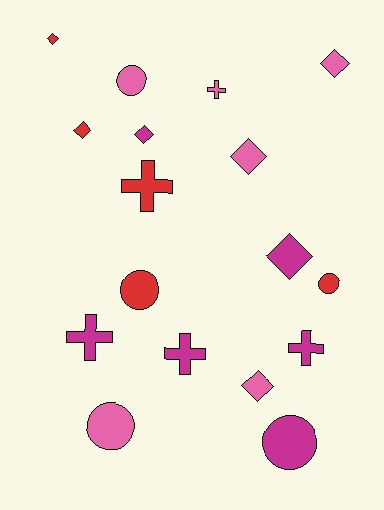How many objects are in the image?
There are 17 objects.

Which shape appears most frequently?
Diamond, with 7 objects.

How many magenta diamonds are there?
There are 2 magenta diamonds.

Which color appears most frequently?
Pink, with 6 objects.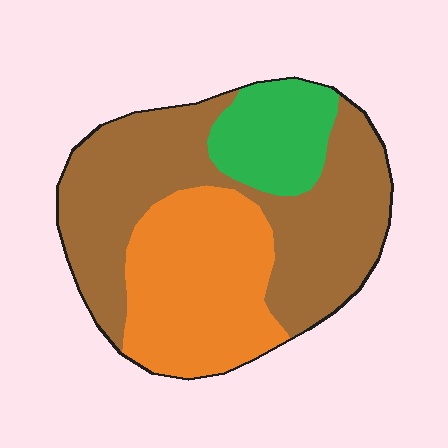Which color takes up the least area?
Green, at roughly 15%.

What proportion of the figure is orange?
Orange takes up about one third (1/3) of the figure.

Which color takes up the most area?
Brown, at roughly 50%.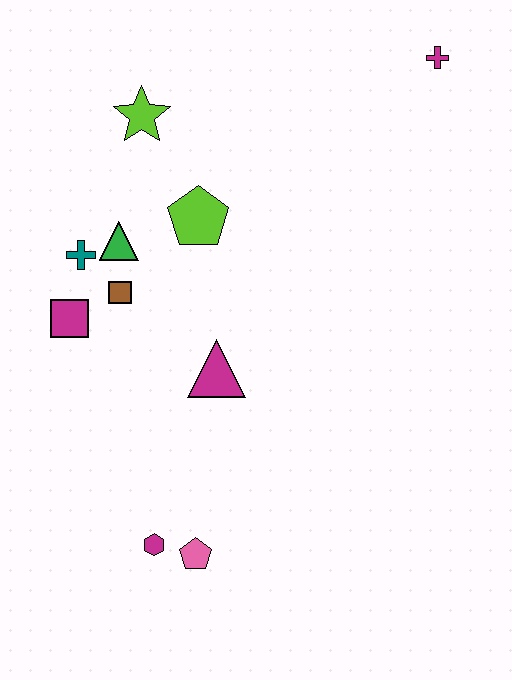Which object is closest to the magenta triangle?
The brown square is closest to the magenta triangle.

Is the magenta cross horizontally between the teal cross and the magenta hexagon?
No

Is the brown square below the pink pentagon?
No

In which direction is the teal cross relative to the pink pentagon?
The teal cross is above the pink pentagon.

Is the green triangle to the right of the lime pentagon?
No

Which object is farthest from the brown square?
The magenta cross is farthest from the brown square.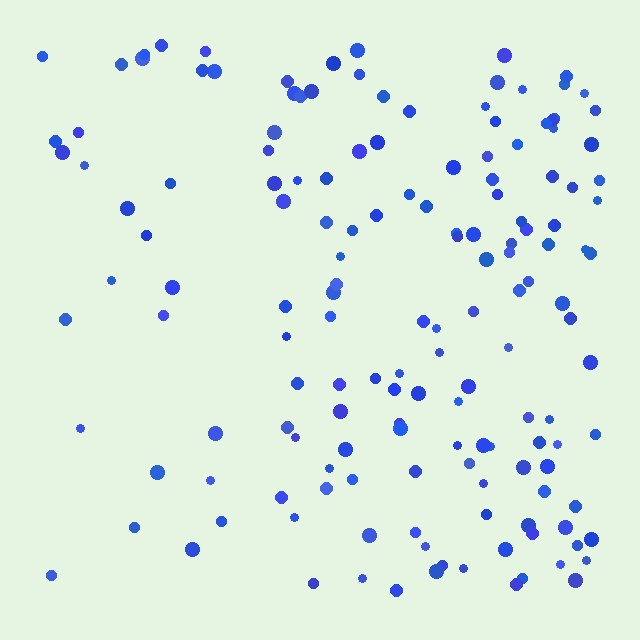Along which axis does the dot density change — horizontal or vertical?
Horizontal.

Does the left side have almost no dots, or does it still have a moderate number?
Still a moderate number, just noticeably fewer than the right.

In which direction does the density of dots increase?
From left to right, with the right side densest.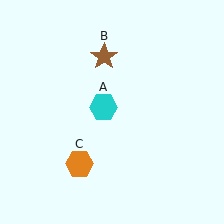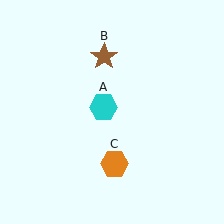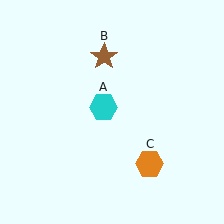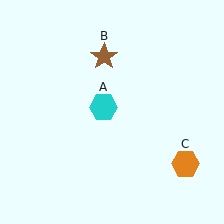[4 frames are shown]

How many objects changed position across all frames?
1 object changed position: orange hexagon (object C).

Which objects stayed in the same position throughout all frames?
Cyan hexagon (object A) and brown star (object B) remained stationary.